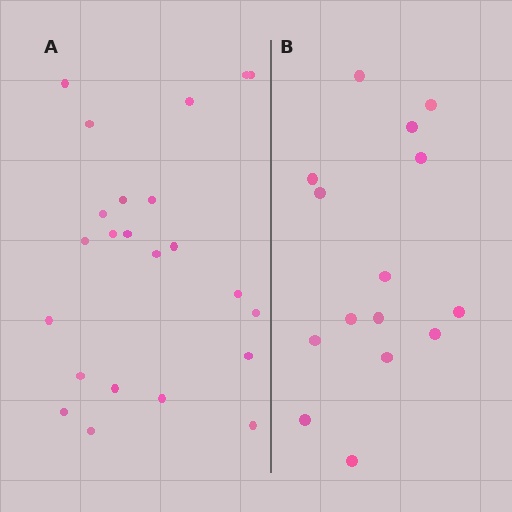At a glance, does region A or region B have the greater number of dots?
Region A (the left region) has more dots.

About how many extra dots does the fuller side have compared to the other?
Region A has roughly 8 or so more dots than region B.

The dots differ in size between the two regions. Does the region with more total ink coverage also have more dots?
No. Region B has more total ink coverage because its dots are larger, but region A actually contains more individual dots. Total area can be misleading — the number of items is what matters here.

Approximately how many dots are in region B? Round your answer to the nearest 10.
About 20 dots. (The exact count is 15, which rounds to 20.)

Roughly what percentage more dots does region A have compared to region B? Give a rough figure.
About 55% more.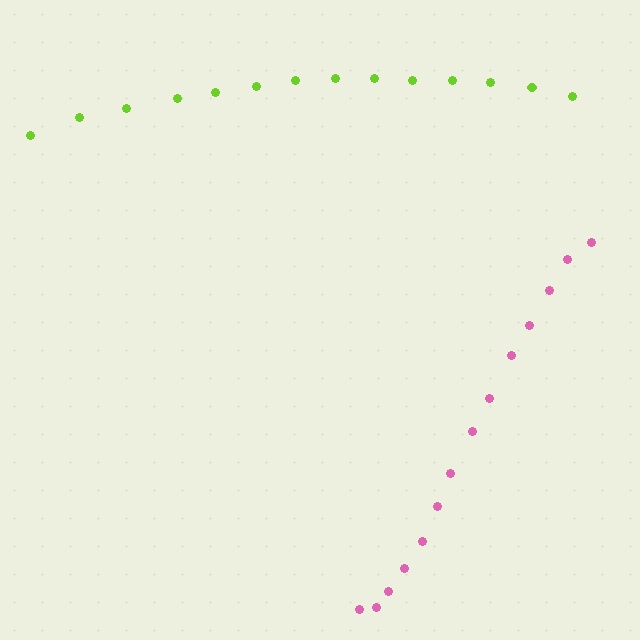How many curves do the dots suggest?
There are 2 distinct paths.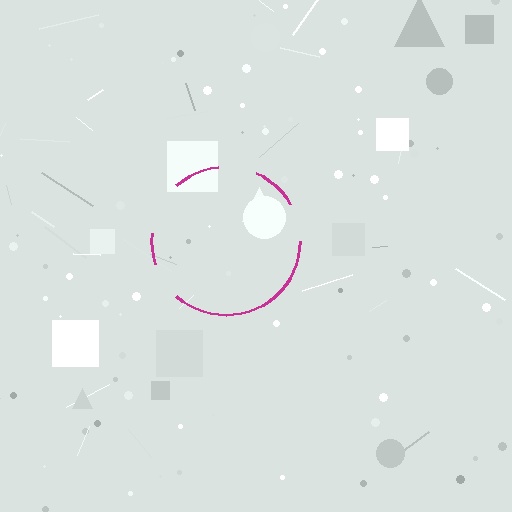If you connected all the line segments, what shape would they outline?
They would outline a circle.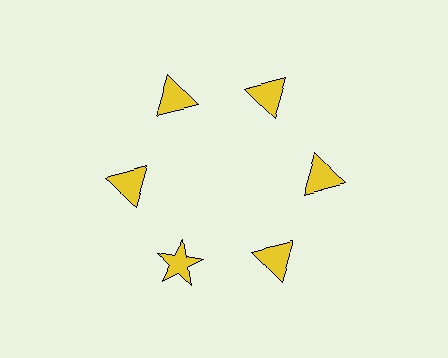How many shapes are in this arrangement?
There are 6 shapes arranged in a ring pattern.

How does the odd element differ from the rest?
It has a different shape: star instead of triangle.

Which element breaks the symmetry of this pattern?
The yellow star at roughly the 7 o'clock position breaks the symmetry. All other shapes are yellow triangles.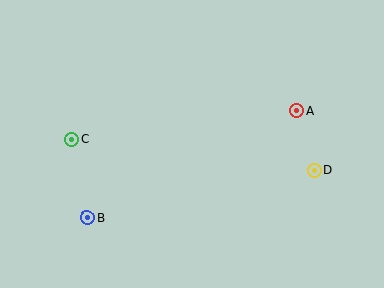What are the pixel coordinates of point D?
Point D is at (314, 170).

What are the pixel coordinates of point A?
Point A is at (296, 111).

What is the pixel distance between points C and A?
The distance between C and A is 227 pixels.